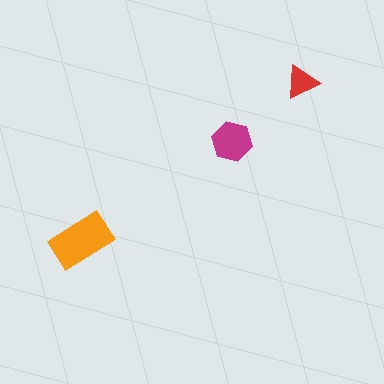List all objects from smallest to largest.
The red triangle, the magenta hexagon, the orange rectangle.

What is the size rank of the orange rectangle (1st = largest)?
1st.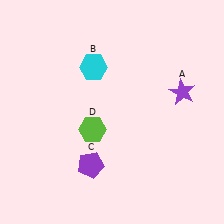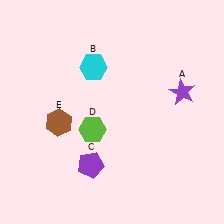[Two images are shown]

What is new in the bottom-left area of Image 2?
A brown hexagon (E) was added in the bottom-left area of Image 2.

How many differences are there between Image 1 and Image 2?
There is 1 difference between the two images.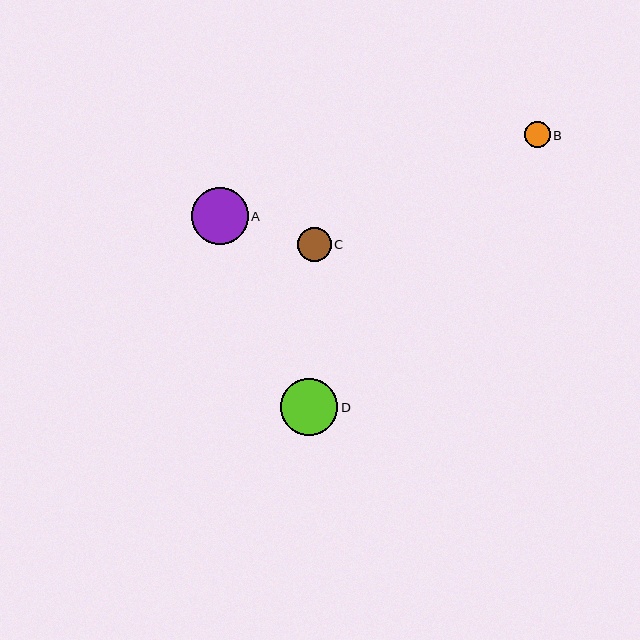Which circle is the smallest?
Circle B is the smallest with a size of approximately 26 pixels.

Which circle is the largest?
Circle A is the largest with a size of approximately 57 pixels.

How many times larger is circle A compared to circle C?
Circle A is approximately 1.7 times the size of circle C.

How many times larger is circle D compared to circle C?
Circle D is approximately 1.7 times the size of circle C.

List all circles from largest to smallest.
From largest to smallest: A, D, C, B.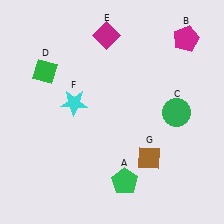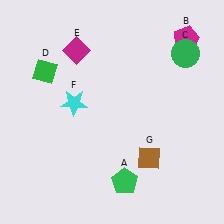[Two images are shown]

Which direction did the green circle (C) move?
The green circle (C) moved up.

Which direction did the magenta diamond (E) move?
The magenta diamond (E) moved left.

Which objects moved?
The objects that moved are: the green circle (C), the magenta diamond (E).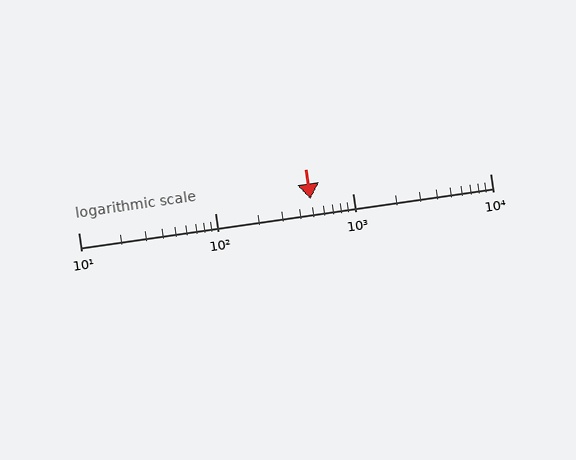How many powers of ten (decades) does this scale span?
The scale spans 3 decades, from 10 to 10000.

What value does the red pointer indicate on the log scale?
The pointer indicates approximately 490.